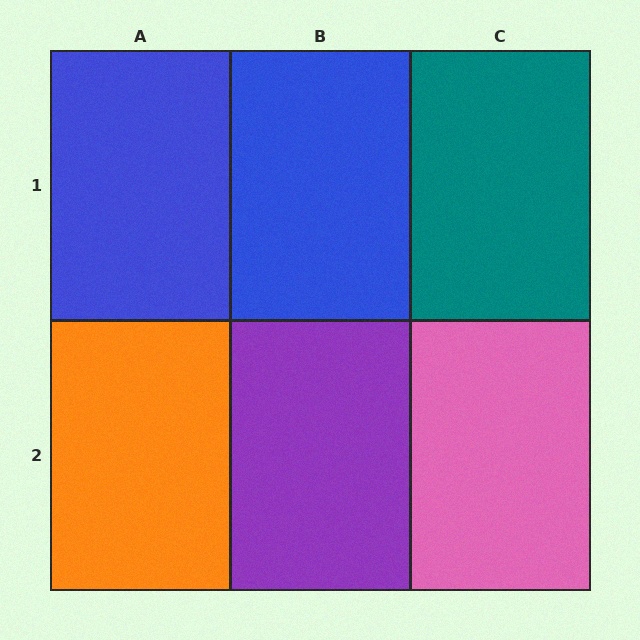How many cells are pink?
1 cell is pink.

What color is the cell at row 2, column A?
Orange.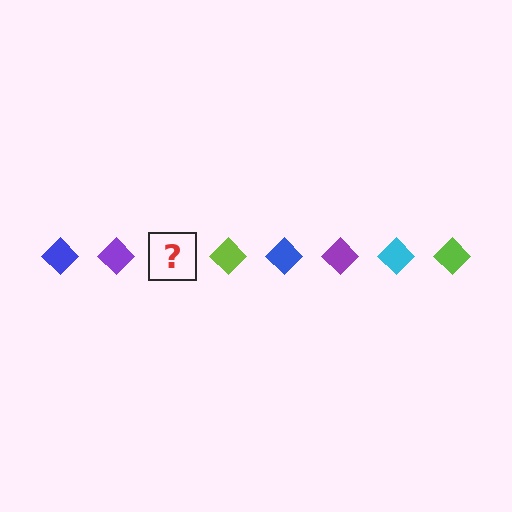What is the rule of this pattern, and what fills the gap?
The rule is that the pattern cycles through blue, purple, cyan, lime diamonds. The gap should be filled with a cyan diamond.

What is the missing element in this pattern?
The missing element is a cyan diamond.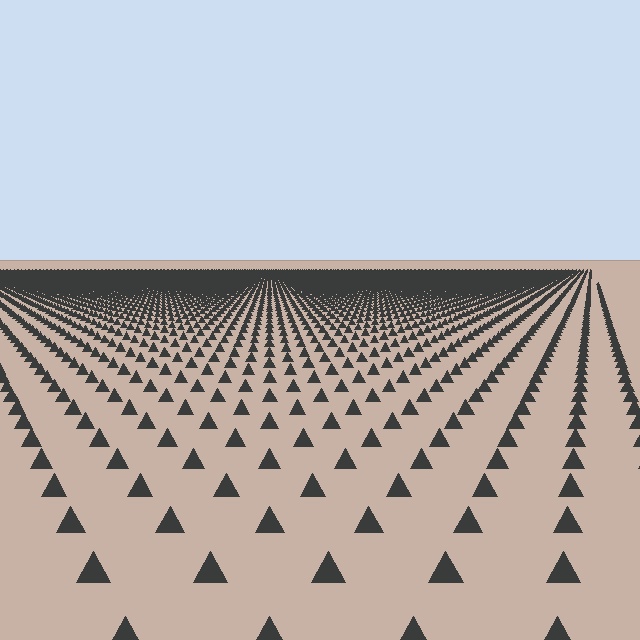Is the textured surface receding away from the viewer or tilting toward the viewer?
The surface is receding away from the viewer. Texture elements get smaller and denser toward the top.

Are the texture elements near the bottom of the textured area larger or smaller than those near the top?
Larger. Near the bottom, elements are closer to the viewer and appear at a bigger on-screen size.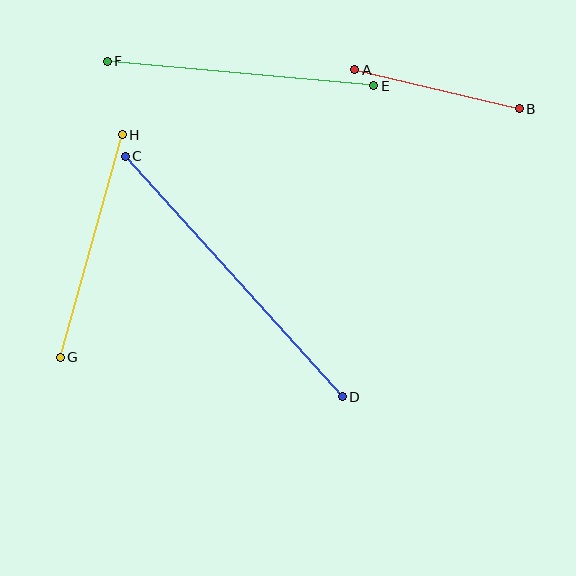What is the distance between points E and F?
The distance is approximately 268 pixels.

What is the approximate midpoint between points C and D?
The midpoint is at approximately (234, 277) pixels.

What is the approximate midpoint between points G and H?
The midpoint is at approximately (91, 246) pixels.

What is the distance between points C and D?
The distance is approximately 324 pixels.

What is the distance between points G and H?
The distance is approximately 231 pixels.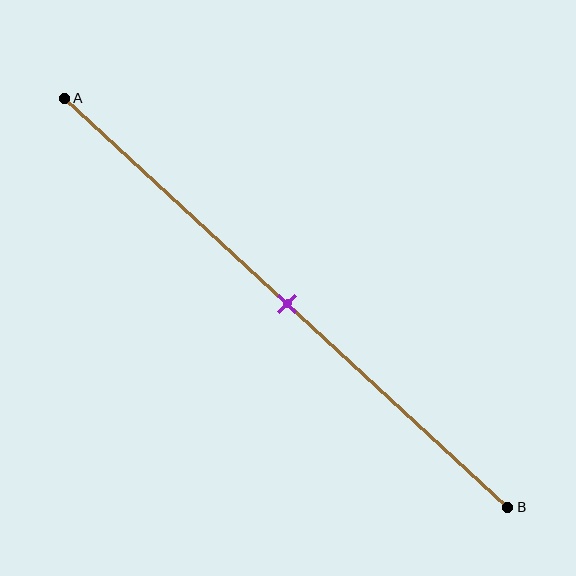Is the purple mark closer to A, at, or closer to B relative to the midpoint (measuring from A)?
The purple mark is approximately at the midpoint of segment AB.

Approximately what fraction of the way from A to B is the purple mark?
The purple mark is approximately 50% of the way from A to B.